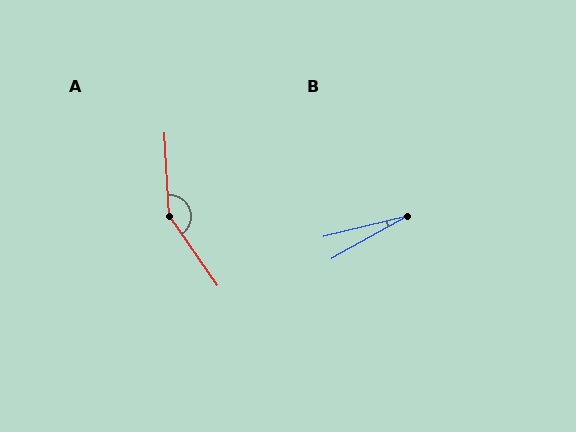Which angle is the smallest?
B, at approximately 16 degrees.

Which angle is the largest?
A, at approximately 148 degrees.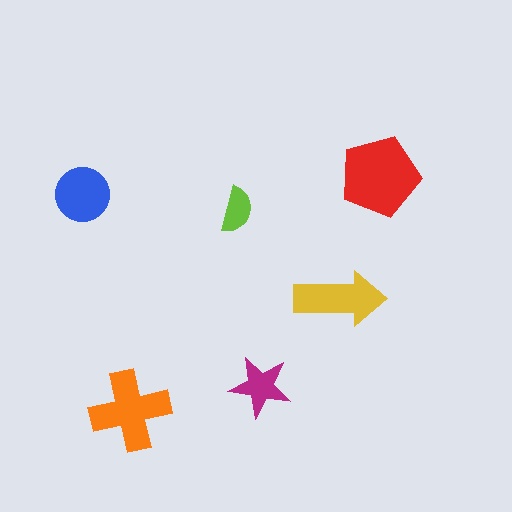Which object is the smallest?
The lime semicircle.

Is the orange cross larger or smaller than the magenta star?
Larger.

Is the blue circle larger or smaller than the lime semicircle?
Larger.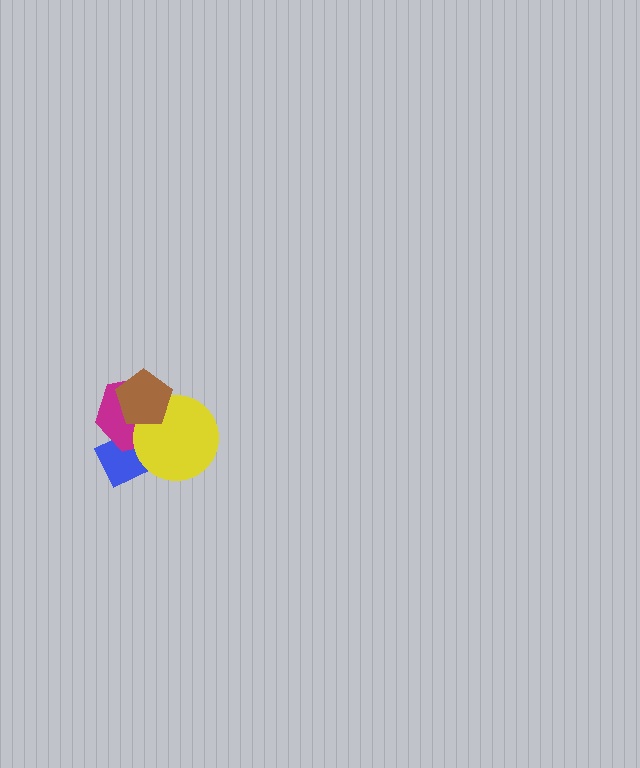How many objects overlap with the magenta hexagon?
3 objects overlap with the magenta hexagon.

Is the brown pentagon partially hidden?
No, no other shape covers it.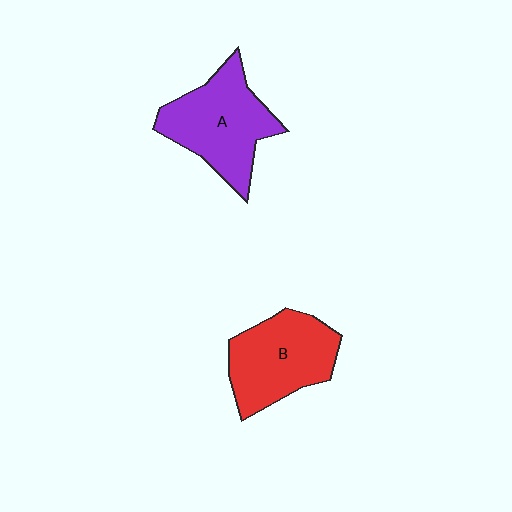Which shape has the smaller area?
Shape B (red).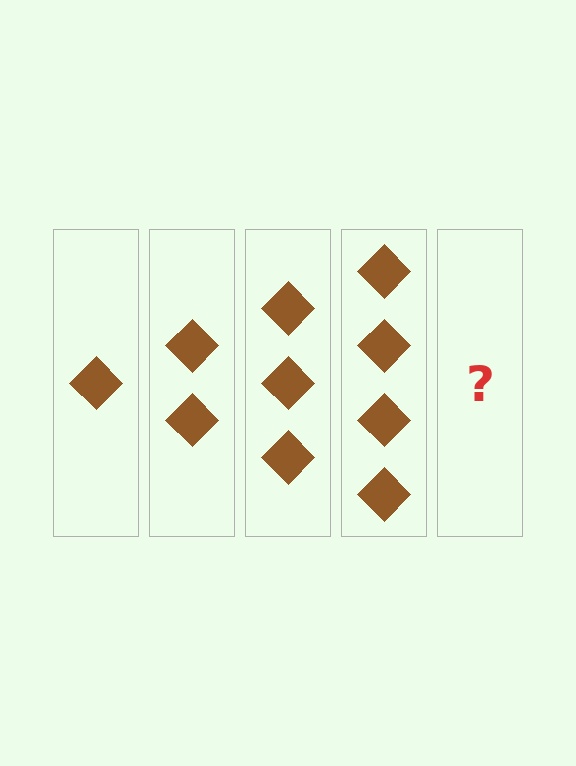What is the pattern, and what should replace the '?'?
The pattern is that each step adds one more diamond. The '?' should be 5 diamonds.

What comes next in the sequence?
The next element should be 5 diamonds.